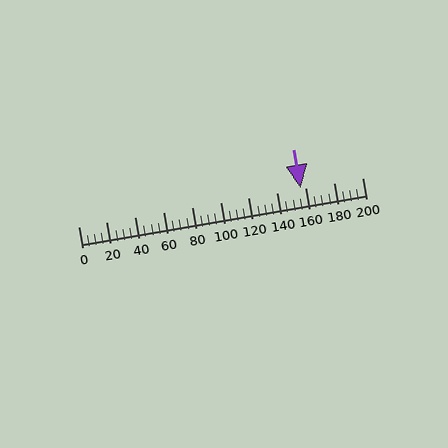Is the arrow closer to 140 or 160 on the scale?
The arrow is closer to 160.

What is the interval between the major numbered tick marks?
The major tick marks are spaced 20 units apart.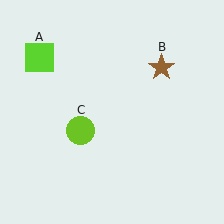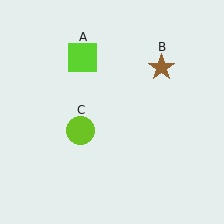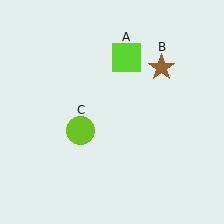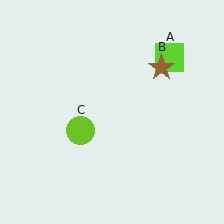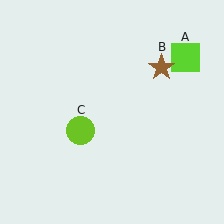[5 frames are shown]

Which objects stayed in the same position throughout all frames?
Brown star (object B) and lime circle (object C) remained stationary.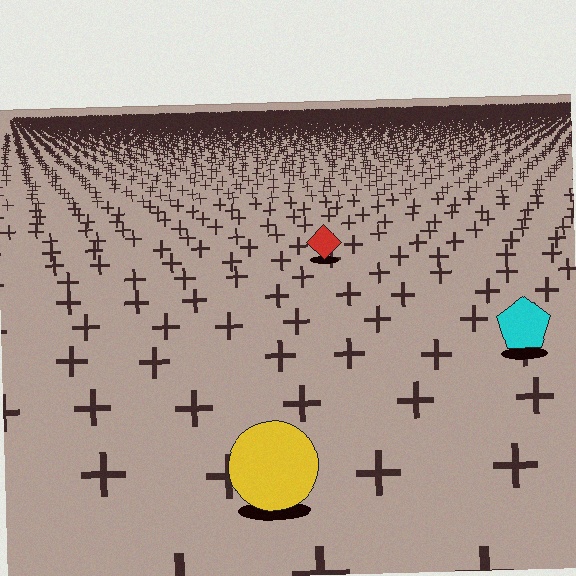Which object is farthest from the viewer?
The red diamond is farthest from the viewer. It appears smaller and the ground texture around it is denser.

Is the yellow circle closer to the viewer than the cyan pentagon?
Yes. The yellow circle is closer — you can tell from the texture gradient: the ground texture is coarser near it.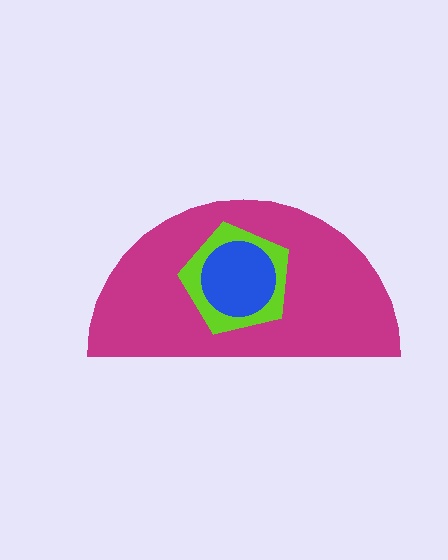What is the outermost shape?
The magenta semicircle.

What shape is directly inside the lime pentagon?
The blue circle.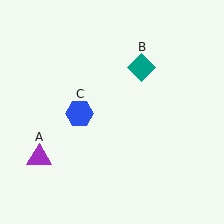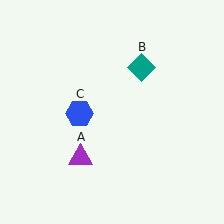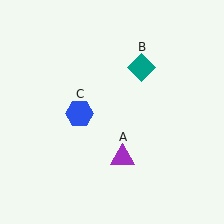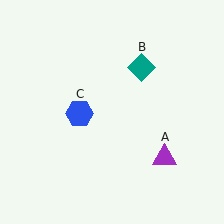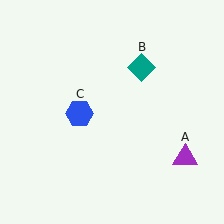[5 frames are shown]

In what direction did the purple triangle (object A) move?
The purple triangle (object A) moved right.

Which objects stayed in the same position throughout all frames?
Teal diamond (object B) and blue hexagon (object C) remained stationary.